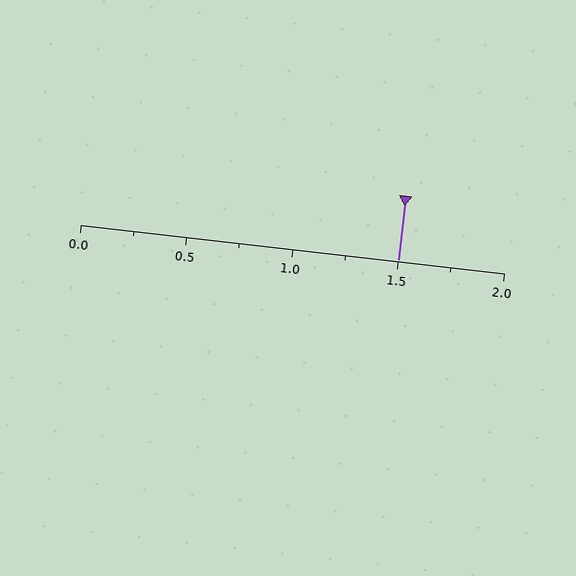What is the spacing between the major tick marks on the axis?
The major ticks are spaced 0.5 apart.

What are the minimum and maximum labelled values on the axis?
The axis runs from 0.0 to 2.0.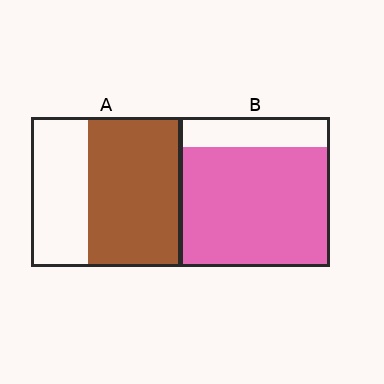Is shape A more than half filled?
Yes.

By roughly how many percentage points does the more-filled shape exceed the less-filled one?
By roughly 20 percentage points (B over A).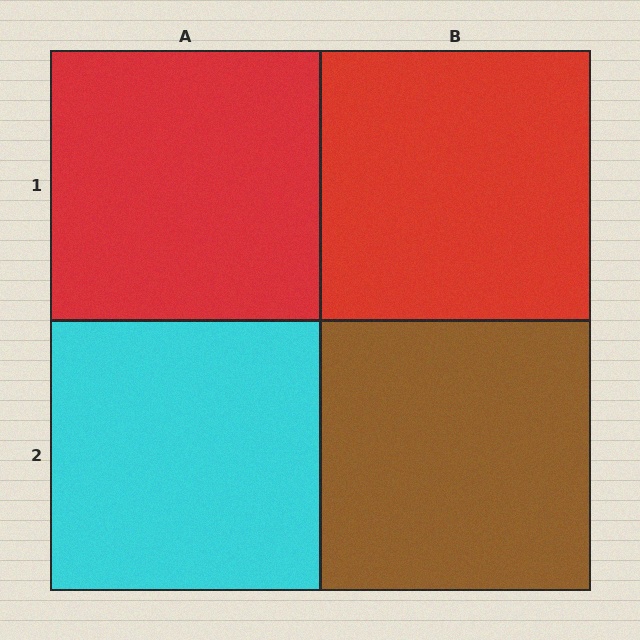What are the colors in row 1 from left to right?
Red, red.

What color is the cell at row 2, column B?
Brown.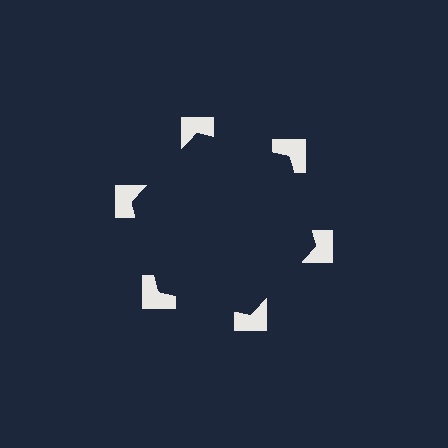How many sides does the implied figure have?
6 sides.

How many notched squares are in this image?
There are 6 — one at each vertex of the illusory hexagon.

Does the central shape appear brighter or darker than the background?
It typically appears slightly darker than the background, even though no actual brightness change is drawn.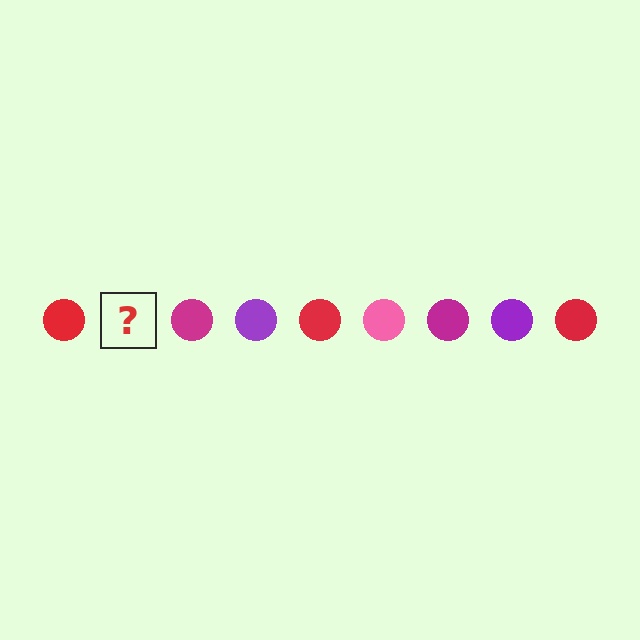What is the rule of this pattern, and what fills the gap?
The rule is that the pattern cycles through red, pink, magenta, purple circles. The gap should be filled with a pink circle.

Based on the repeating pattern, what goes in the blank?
The blank should be a pink circle.